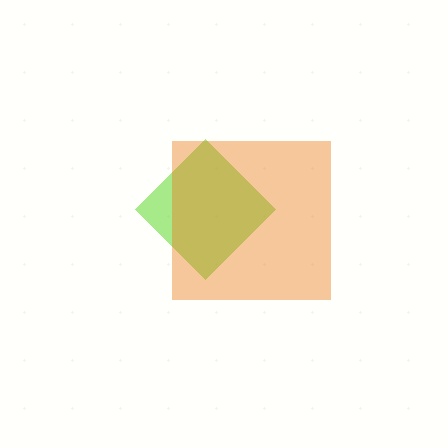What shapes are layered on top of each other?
The layered shapes are: a lime diamond, an orange square.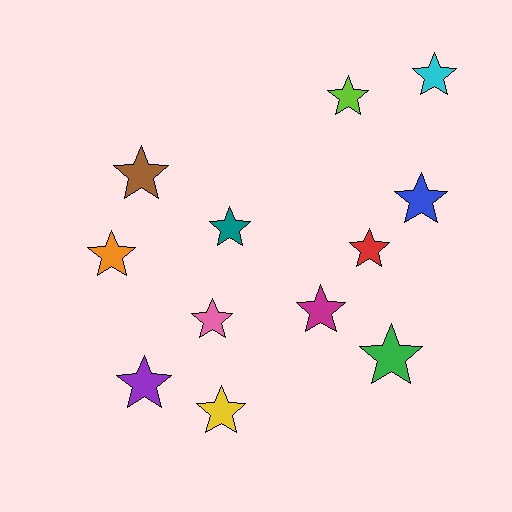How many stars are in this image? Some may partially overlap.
There are 12 stars.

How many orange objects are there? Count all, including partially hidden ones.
There is 1 orange object.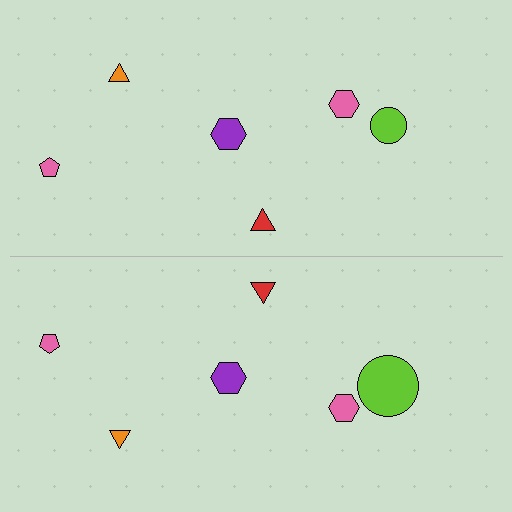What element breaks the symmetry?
The lime circle on the bottom side has a different size than its mirror counterpart.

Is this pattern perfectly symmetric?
No, the pattern is not perfectly symmetric. The lime circle on the bottom side has a different size than its mirror counterpart.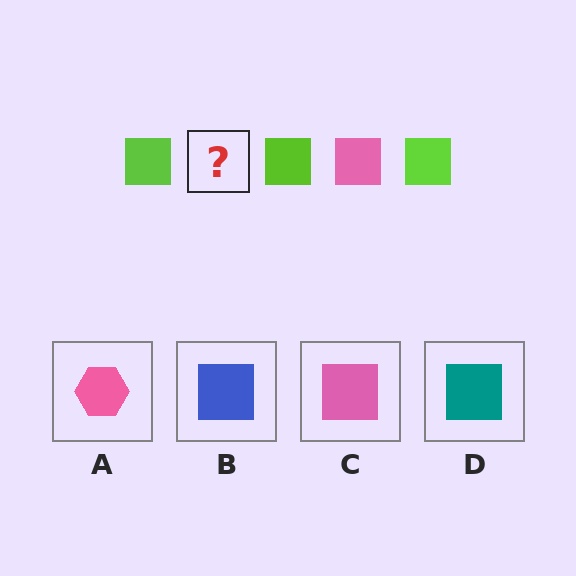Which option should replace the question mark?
Option C.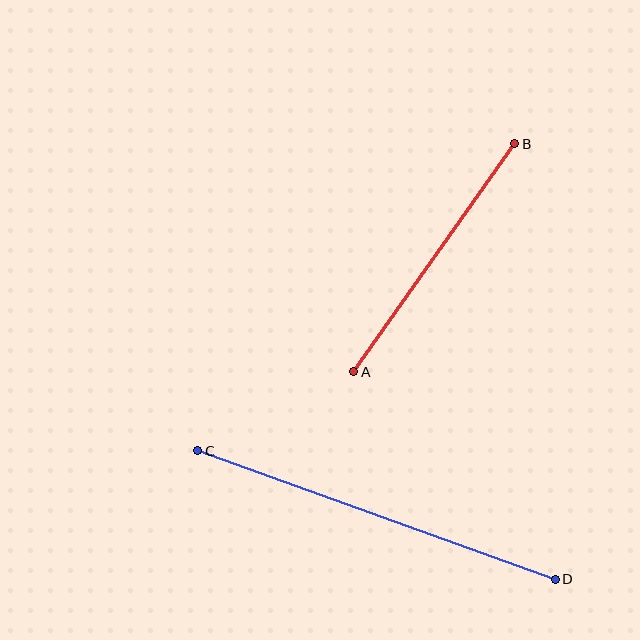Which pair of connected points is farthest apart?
Points C and D are farthest apart.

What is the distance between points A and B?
The distance is approximately 279 pixels.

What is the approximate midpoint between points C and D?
The midpoint is at approximately (377, 515) pixels.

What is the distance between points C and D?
The distance is approximately 380 pixels.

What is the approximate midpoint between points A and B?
The midpoint is at approximately (434, 258) pixels.